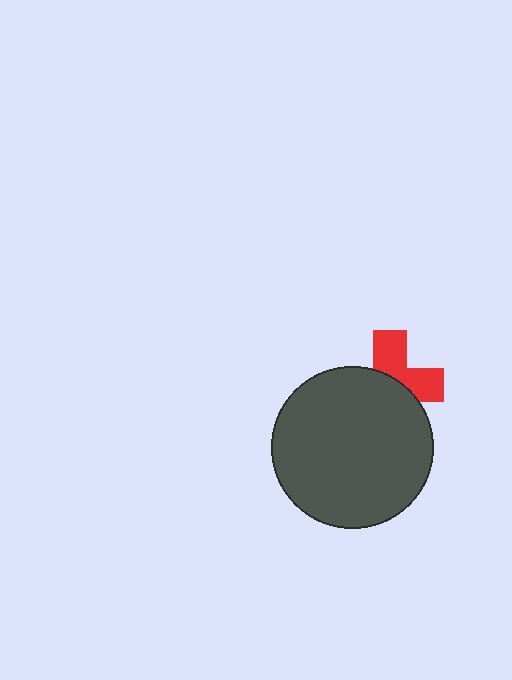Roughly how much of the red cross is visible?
A small part of it is visible (roughly 44%).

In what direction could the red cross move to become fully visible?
The red cross could move up. That would shift it out from behind the dark gray circle entirely.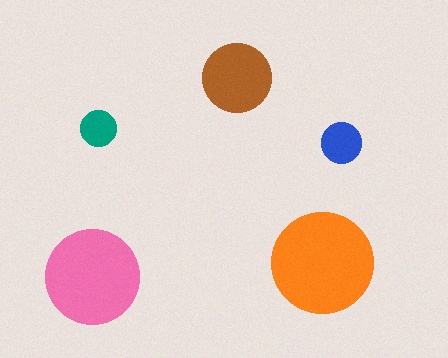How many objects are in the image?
There are 5 objects in the image.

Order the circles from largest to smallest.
the orange one, the pink one, the brown one, the blue one, the teal one.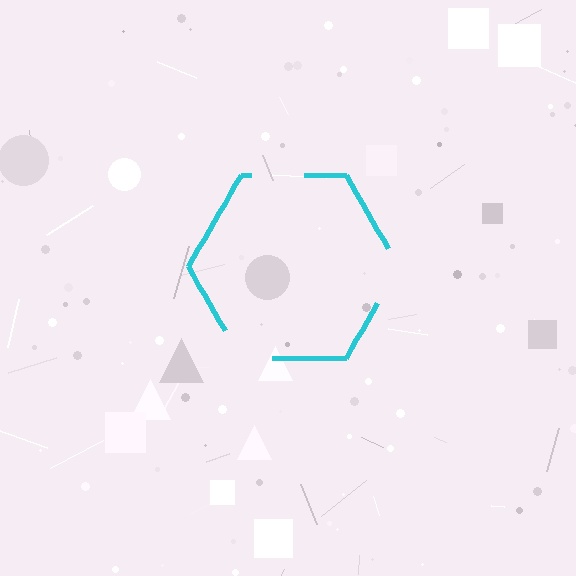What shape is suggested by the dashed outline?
The dashed outline suggests a hexagon.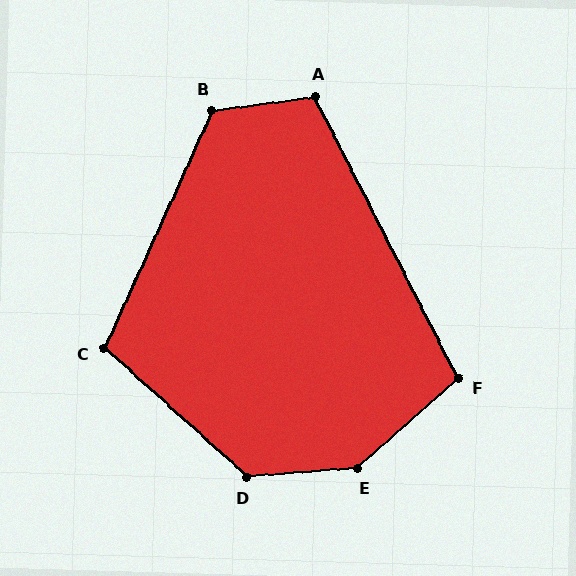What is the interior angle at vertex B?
Approximately 122 degrees (obtuse).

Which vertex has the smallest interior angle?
F, at approximately 105 degrees.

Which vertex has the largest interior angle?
E, at approximately 143 degrees.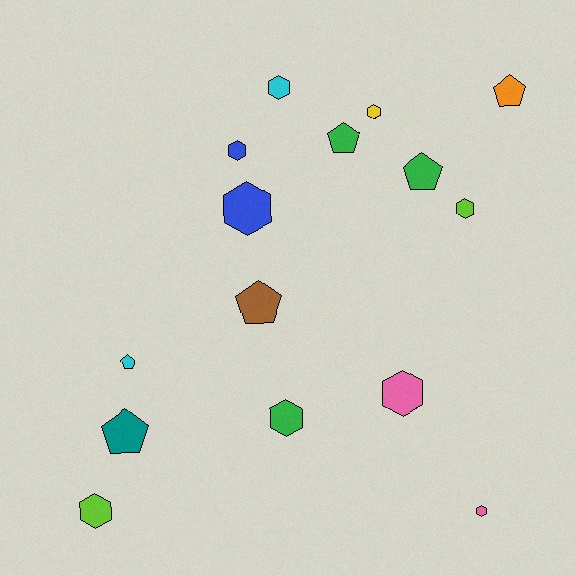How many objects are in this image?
There are 15 objects.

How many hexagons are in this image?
There are 9 hexagons.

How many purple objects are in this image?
There are no purple objects.